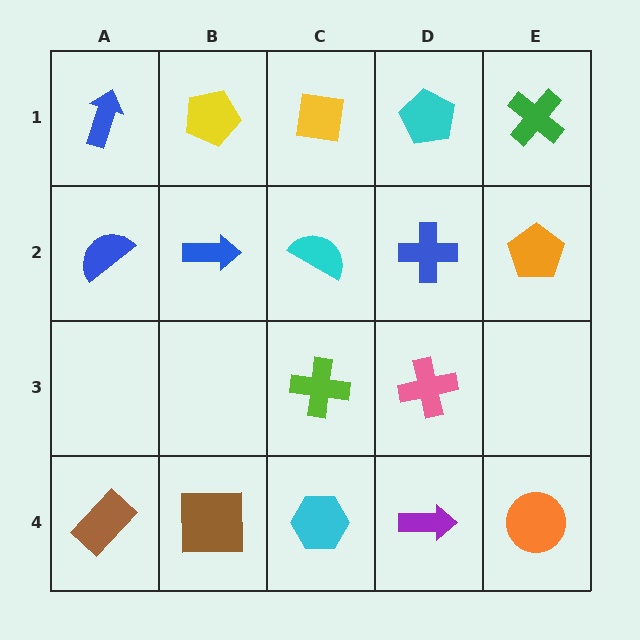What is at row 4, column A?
A brown rectangle.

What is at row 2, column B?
A blue arrow.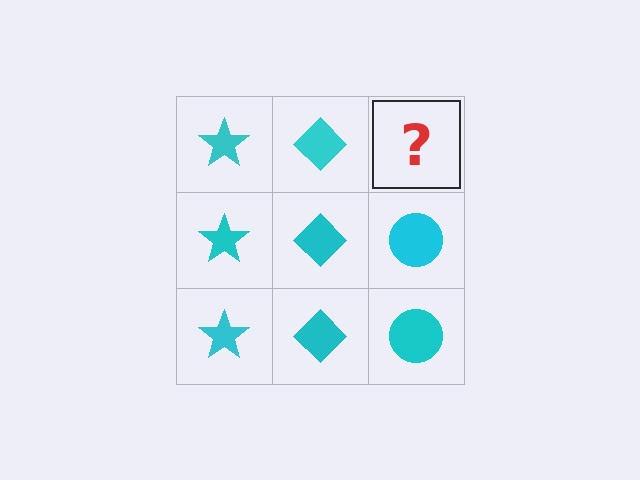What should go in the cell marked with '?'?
The missing cell should contain a cyan circle.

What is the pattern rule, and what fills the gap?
The rule is that each column has a consistent shape. The gap should be filled with a cyan circle.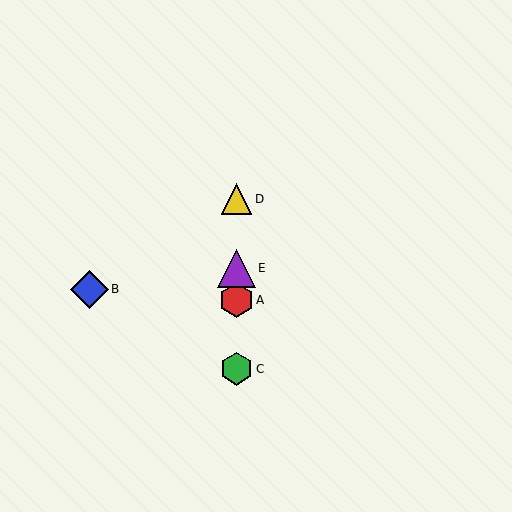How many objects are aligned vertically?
4 objects (A, C, D, E) are aligned vertically.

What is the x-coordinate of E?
Object E is at x≈237.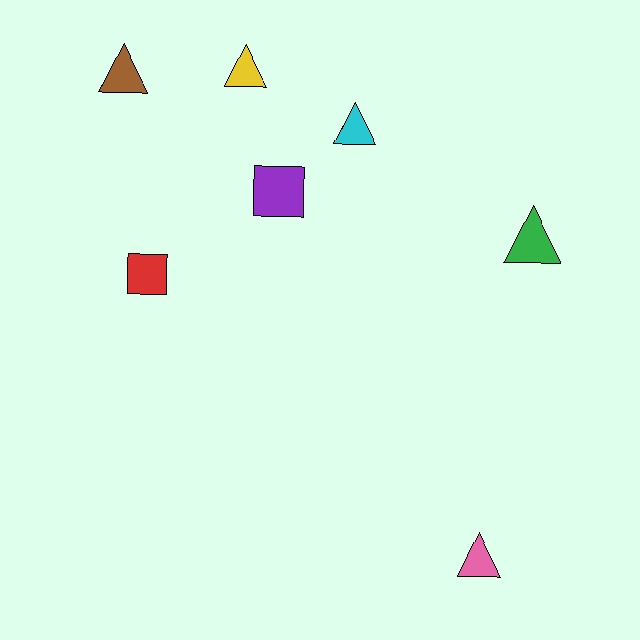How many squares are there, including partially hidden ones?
There are 2 squares.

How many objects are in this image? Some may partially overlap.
There are 7 objects.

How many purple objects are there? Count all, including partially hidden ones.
There is 1 purple object.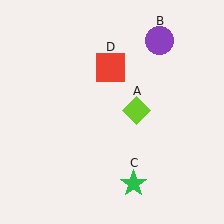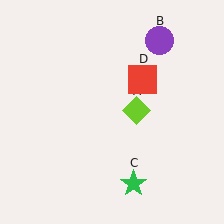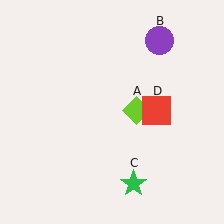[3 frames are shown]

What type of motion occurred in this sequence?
The red square (object D) rotated clockwise around the center of the scene.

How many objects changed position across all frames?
1 object changed position: red square (object D).